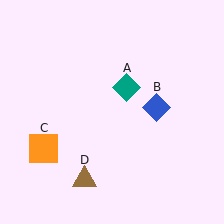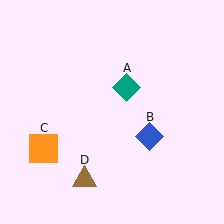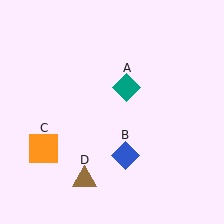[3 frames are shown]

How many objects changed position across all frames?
1 object changed position: blue diamond (object B).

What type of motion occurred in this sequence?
The blue diamond (object B) rotated clockwise around the center of the scene.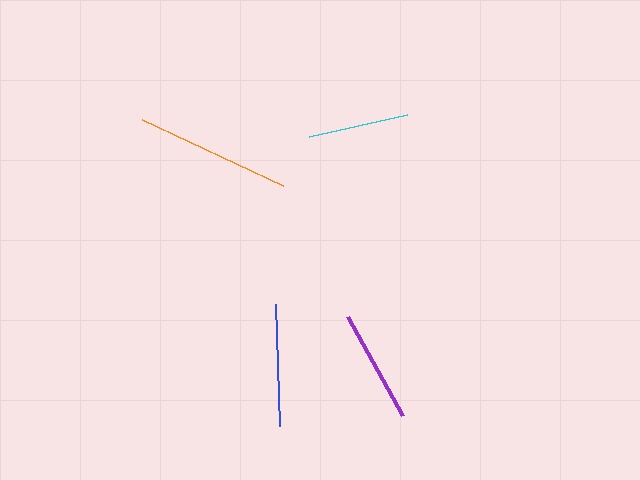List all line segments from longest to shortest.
From longest to shortest: orange, blue, purple, cyan.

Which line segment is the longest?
The orange line is the longest at approximately 156 pixels.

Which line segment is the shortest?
The cyan line is the shortest at approximately 100 pixels.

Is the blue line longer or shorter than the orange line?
The orange line is longer than the blue line.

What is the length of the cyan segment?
The cyan segment is approximately 100 pixels long.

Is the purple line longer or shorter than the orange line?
The orange line is longer than the purple line.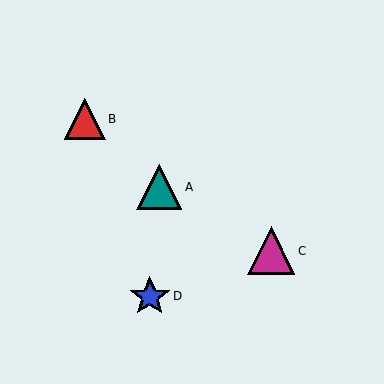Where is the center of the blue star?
The center of the blue star is at (150, 296).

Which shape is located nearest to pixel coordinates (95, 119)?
The red triangle (labeled B) at (85, 119) is nearest to that location.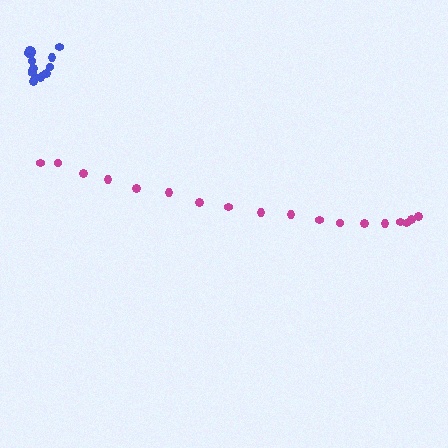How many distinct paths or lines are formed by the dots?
There are 2 distinct paths.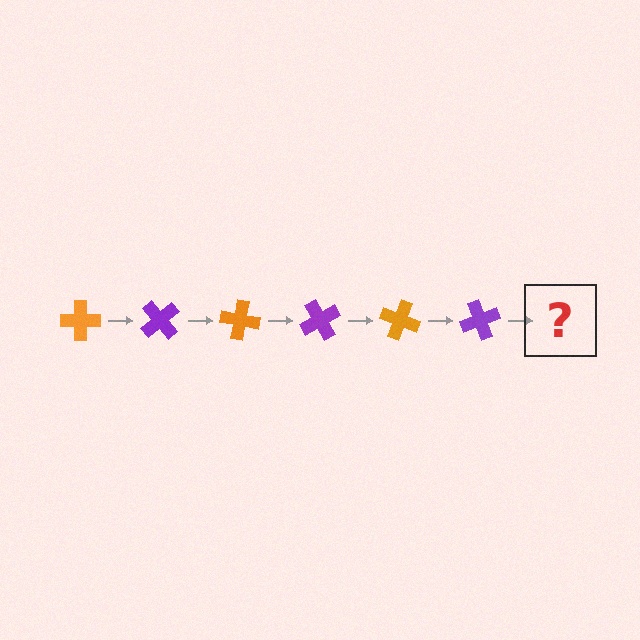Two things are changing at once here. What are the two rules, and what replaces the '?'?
The two rules are that it rotates 50 degrees each step and the color cycles through orange and purple. The '?' should be an orange cross, rotated 300 degrees from the start.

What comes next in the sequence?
The next element should be an orange cross, rotated 300 degrees from the start.